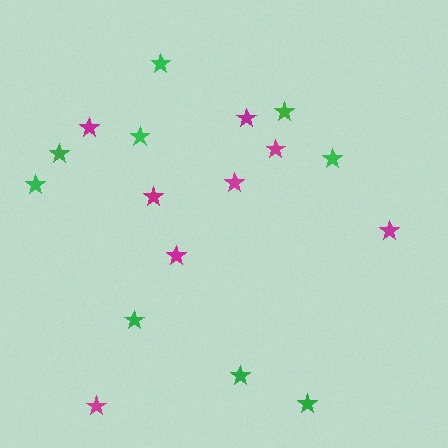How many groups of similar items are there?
There are 2 groups: one group of magenta stars (8) and one group of green stars (9).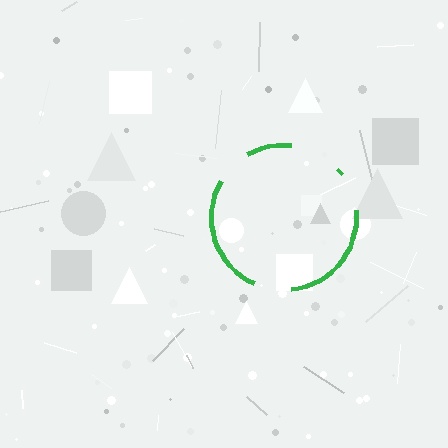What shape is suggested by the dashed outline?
The dashed outline suggests a circle.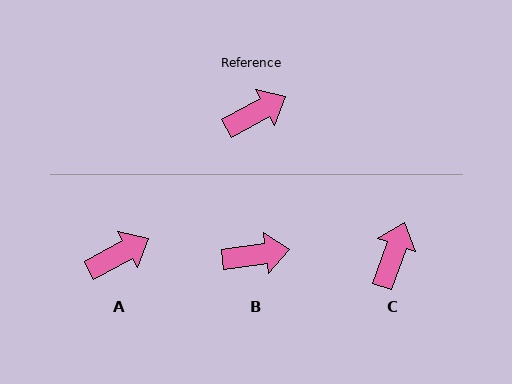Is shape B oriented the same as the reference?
No, it is off by about 20 degrees.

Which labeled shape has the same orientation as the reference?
A.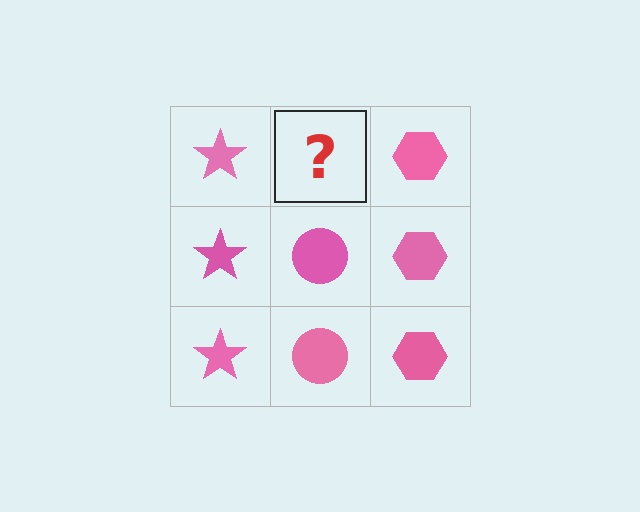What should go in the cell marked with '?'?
The missing cell should contain a pink circle.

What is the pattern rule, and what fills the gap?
The rule is that each column has a consistent shape. The gap should be filled with a pink circle.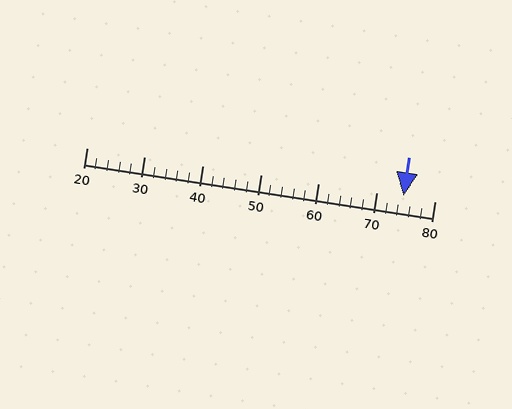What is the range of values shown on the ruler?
The ruler shows values from 20 to 80.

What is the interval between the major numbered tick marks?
The major tick marks are spaced 10 units apart.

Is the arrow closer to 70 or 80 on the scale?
The arrow is closer to 70.